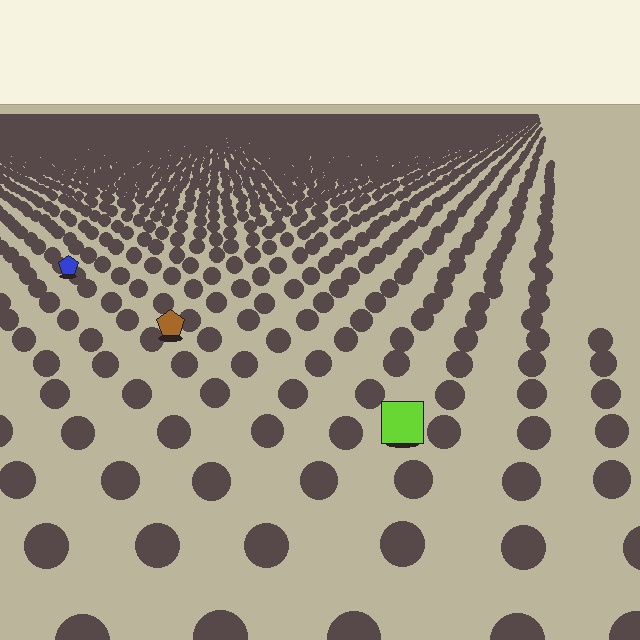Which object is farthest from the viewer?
The blue pentagon is farthest from the viewer. It appears smaller and the ground texture around it is denser.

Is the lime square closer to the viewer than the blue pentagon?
Yes. The lime square is closer — you can tell from the texture gradient: the ground texture is coarser near it.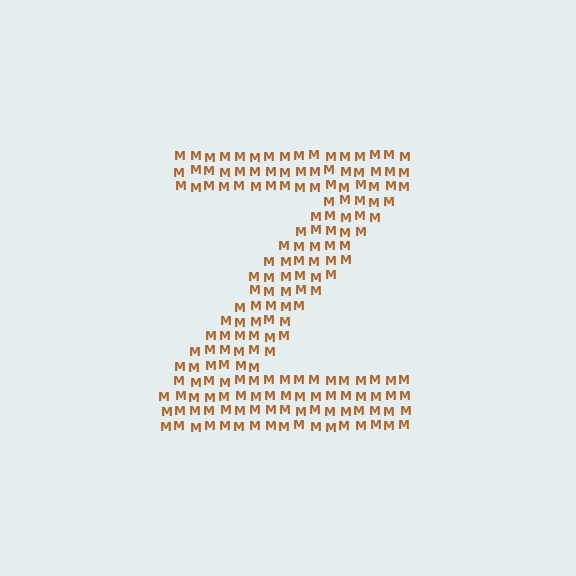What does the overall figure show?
The overall figure shows the letter Z.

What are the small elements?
The small elements are letter M's.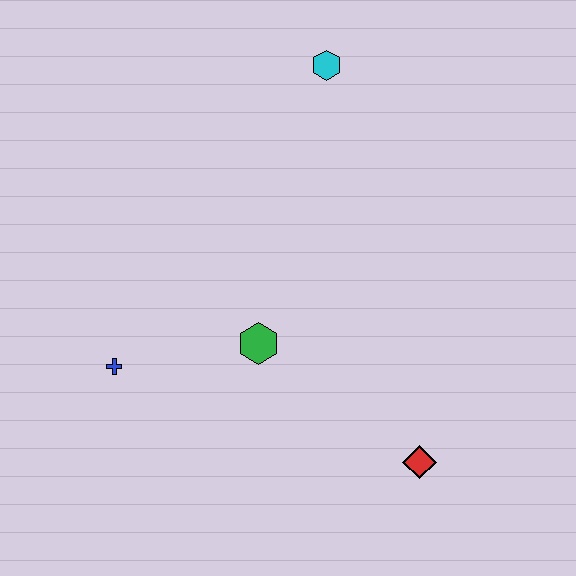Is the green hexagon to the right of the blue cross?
Yes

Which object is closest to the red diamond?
The green hexagon is closest to the red diamond.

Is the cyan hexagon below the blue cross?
No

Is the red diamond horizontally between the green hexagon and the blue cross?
No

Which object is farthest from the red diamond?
The cyan hexagon is farthest from the red diamond.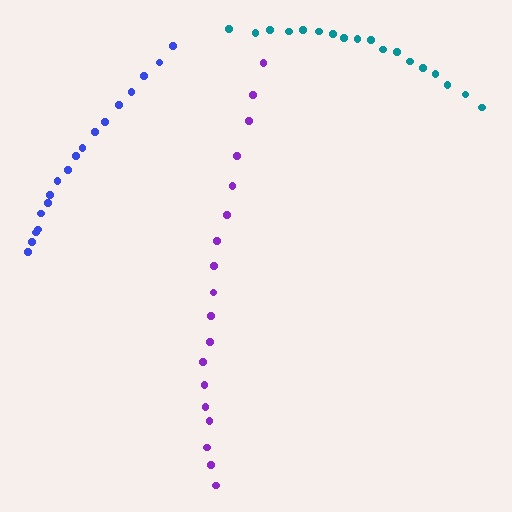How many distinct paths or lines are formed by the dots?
There are 3 distinct paths.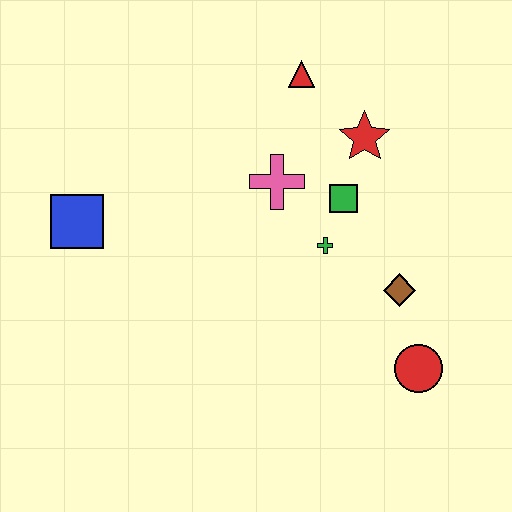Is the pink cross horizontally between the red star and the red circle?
No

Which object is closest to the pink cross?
The green square is closest to the pink cross.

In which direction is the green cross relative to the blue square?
The green cross is to the right of the blue square.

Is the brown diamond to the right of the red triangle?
Yes